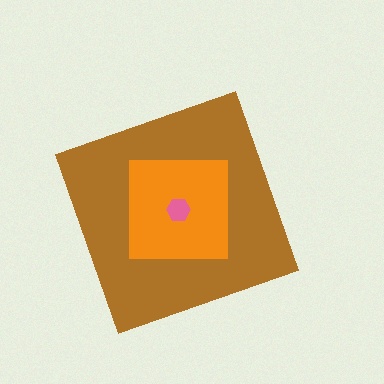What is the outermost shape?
The brown diamond.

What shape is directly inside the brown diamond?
The orange square.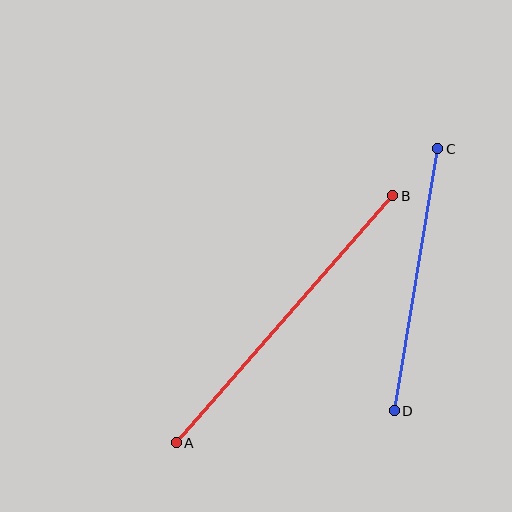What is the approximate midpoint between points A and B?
The midpoint is at approximately (284, 319) pixels.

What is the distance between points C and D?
The distance is approximately 265 pixels.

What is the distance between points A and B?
The distance is approximately 329 pixels.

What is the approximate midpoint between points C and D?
The midpoint is at approximately (416, 280) pixels.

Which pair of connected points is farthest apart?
Points A and B are farthest apart.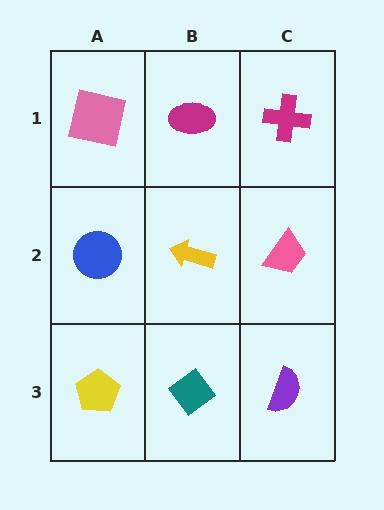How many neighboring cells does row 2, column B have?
4.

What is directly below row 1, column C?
A pink trapezoid.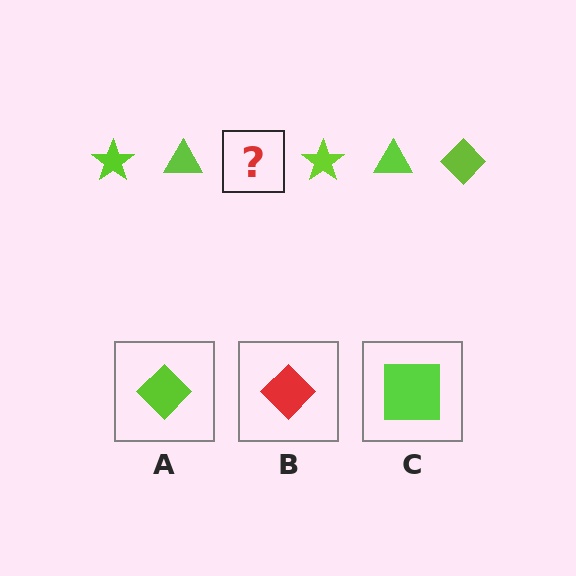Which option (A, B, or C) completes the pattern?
A.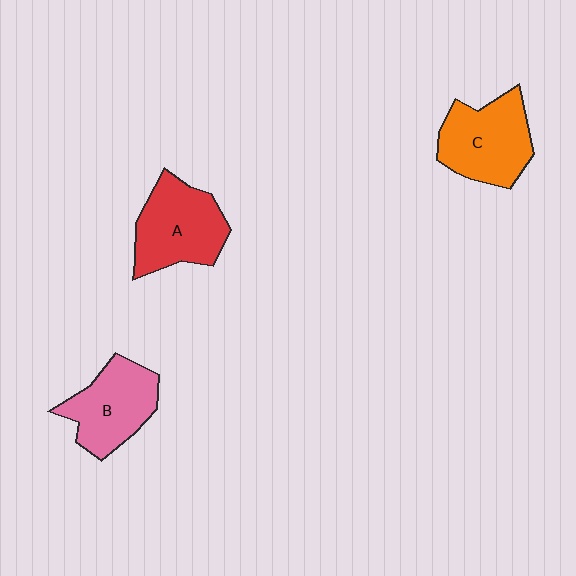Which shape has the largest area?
Shape C (orange).